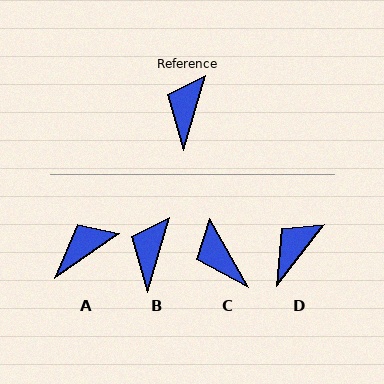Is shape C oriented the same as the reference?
No, it is off by about 46 degrees.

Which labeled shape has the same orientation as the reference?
B.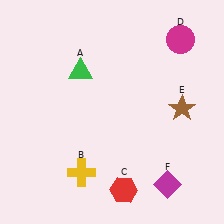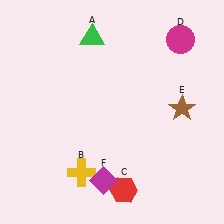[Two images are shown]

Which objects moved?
The objects that moved are: the green triangle (A), the magenta diamond (F).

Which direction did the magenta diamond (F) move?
The magenta diamond (F) moved left.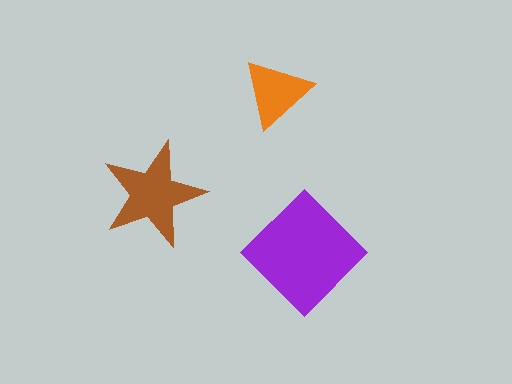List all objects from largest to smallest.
The purple diamond, the brown star, the orange triangle.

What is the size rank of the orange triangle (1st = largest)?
3rd.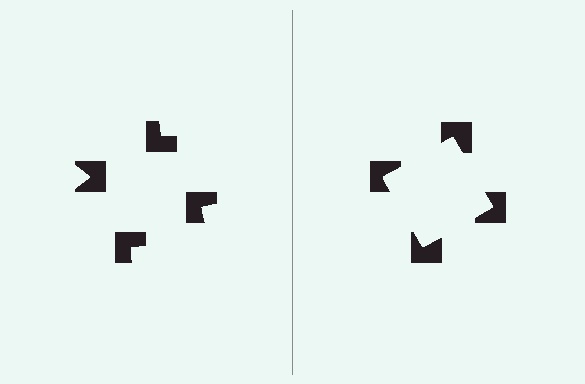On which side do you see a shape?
An illusory square appears on the right side. On the left side the wedge cuts are rotated, so no coherent shape forms.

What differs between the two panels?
The notched squares are positioned identically on both sides; only the wedge orientations differ. On the right they align to a square; on the left they are misaligned.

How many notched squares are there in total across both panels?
8 — 4 on each side.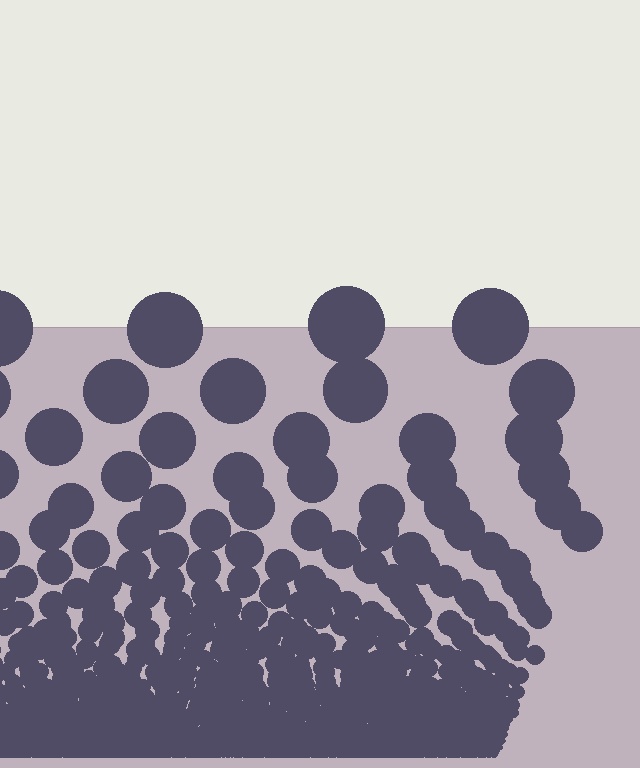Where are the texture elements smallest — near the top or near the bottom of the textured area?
Near the bottom.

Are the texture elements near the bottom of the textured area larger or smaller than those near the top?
Smaller. The gradient is inverted — elements near the bottom are smaller and denser.